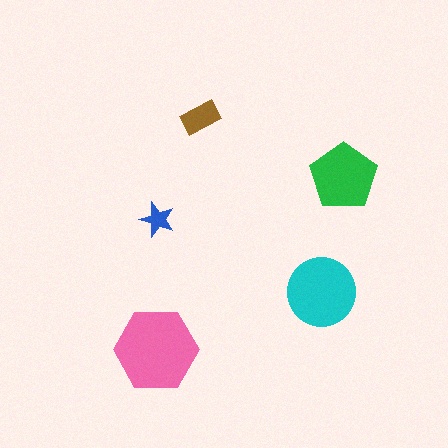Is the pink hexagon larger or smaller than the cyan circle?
Larger.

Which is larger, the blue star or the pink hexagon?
The pink hexagon.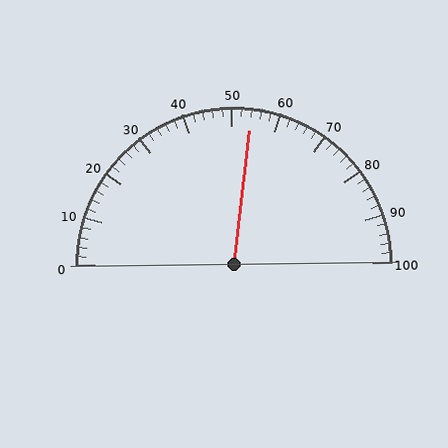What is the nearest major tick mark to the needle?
The nearest major tick mark is 50.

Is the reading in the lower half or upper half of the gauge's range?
The reading is in the upper half of the range (0 to 100).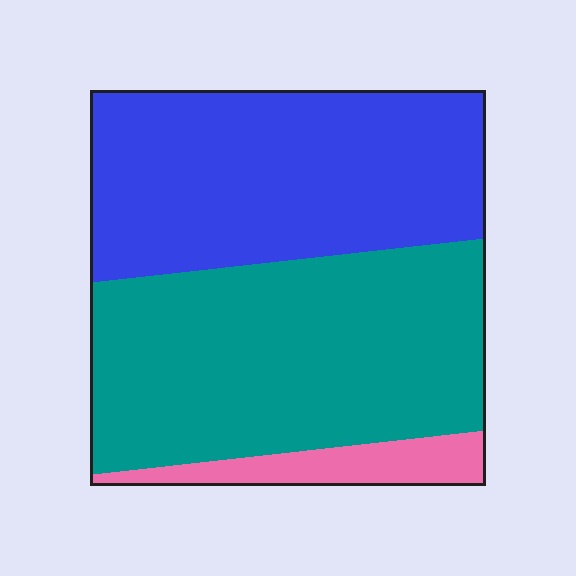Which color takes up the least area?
Pink, at roughly 10%.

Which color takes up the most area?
Teal, at roughly 50%.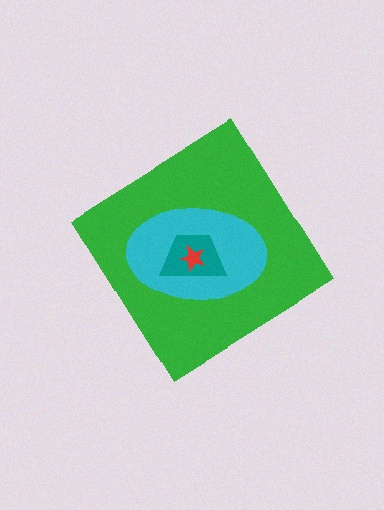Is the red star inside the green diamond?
Yes.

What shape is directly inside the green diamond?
The cyan ellipse.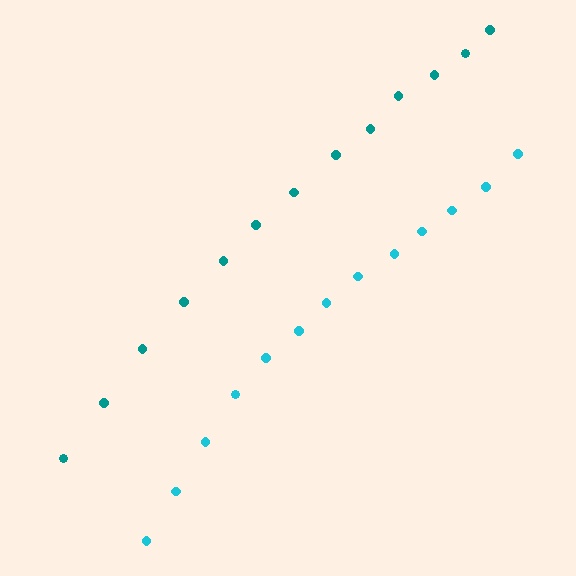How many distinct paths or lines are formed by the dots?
There are 2 distinct paths.